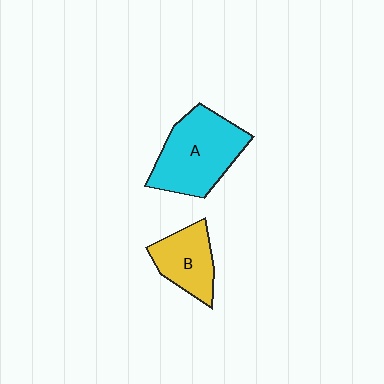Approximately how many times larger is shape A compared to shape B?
Approximately 1.6 times.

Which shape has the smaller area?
Shape B (yellow).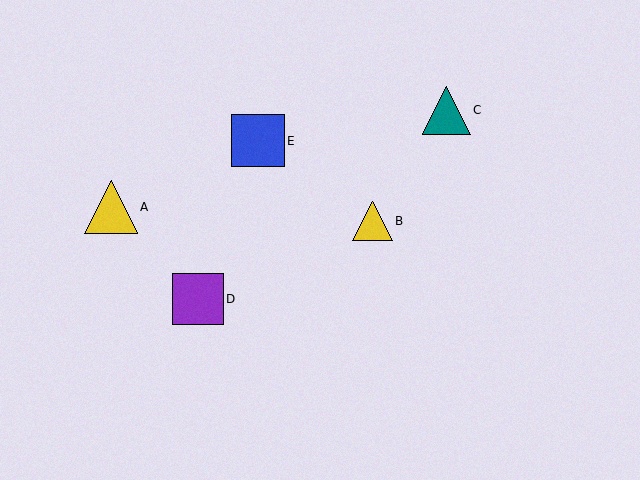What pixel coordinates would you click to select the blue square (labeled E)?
Click at (258, 141) to select the blue square E.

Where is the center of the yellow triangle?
The center of the yellow triangle is at (372, 221).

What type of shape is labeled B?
Shape B is a yellow triangle.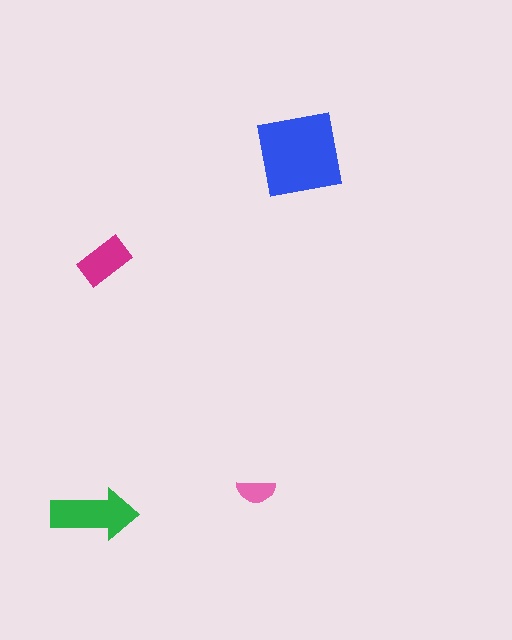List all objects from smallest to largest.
The pink semicircle, the magenta rectangle, the green arrow, the blue square.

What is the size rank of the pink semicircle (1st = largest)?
4th.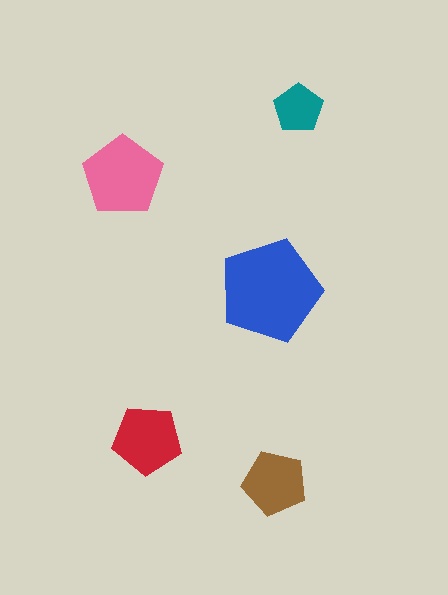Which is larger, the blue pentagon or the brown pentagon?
The blue one.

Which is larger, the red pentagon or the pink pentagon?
The pink one.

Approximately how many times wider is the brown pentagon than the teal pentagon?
About 1.5 times wider.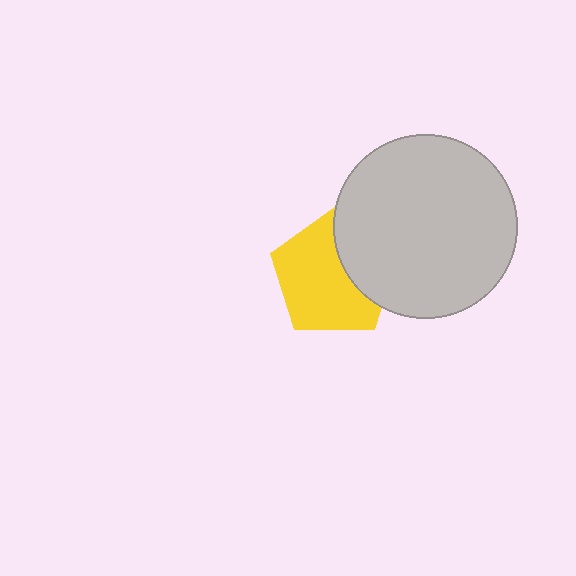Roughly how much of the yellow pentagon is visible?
Most of it is visible (roughly 68%).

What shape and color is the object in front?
The object in front is a light gray circle.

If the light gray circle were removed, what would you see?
You would see the complete yellow pentagon.